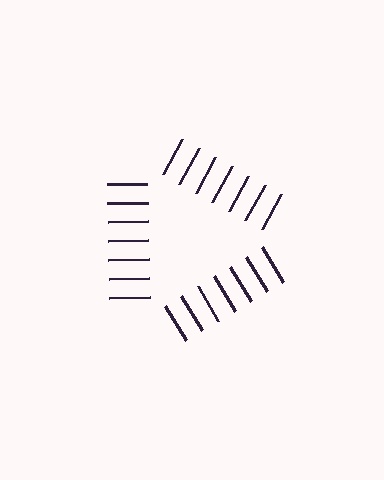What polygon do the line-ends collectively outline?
An illusory triangle — the line segments terminate on its edges but no continuous stroke is drawn.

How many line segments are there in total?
21 — 7 along each of the 3 edges.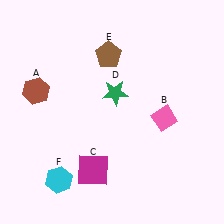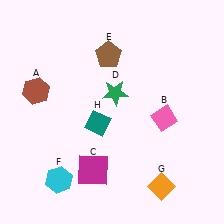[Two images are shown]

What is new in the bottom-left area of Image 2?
A teal diamond (H) was added in the bottom-left area of Image 2.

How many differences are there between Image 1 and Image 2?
There are 2 differences between the two images.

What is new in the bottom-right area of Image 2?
An orange diamond (G) was added in the bottom-right area of Image 2.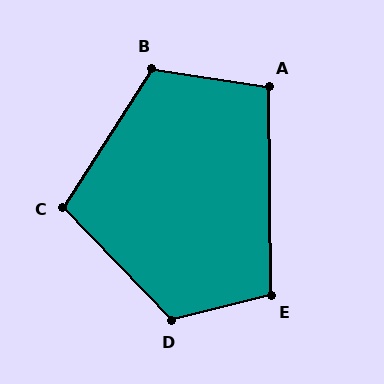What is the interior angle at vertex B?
Approximately 114 degrees (obtuse).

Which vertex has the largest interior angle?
D, at approximately 120 degrees.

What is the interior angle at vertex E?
Approximately 104 degrees (obtuse).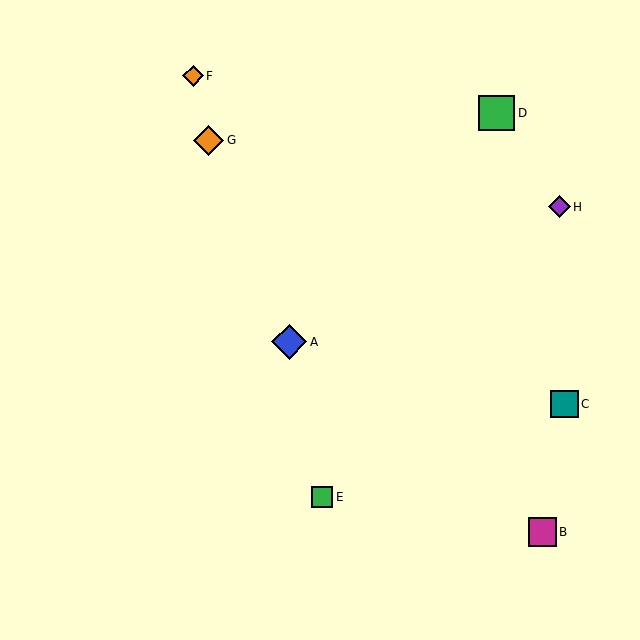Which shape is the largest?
The green square (labeled D) is the largest.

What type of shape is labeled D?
Shape D is a green square.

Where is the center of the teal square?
The center of the teal square is at (565, 404).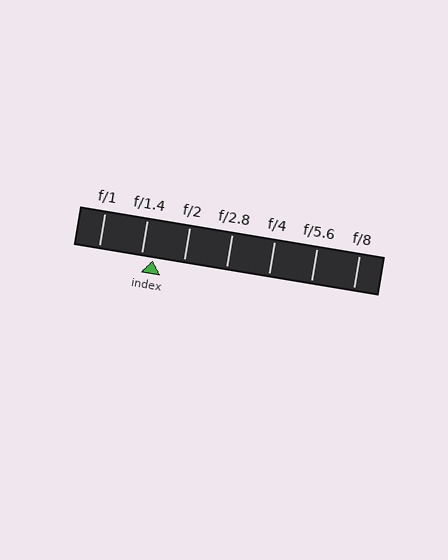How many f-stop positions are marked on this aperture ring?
There are 7 f-stop positions marked.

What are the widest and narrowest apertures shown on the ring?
The widest aperture shown is f/1 and the narrowest is f/8.